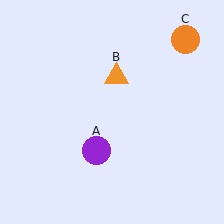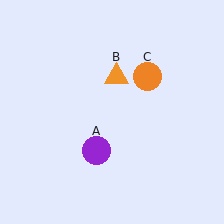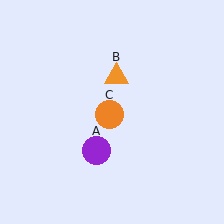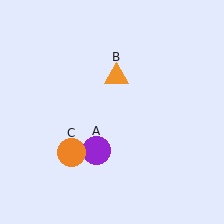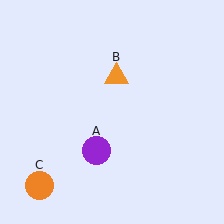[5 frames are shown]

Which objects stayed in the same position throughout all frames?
Purple circle (object A) and orange triangle (object B) remained stationary.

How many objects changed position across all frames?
1 object changed position: orange circle (object C).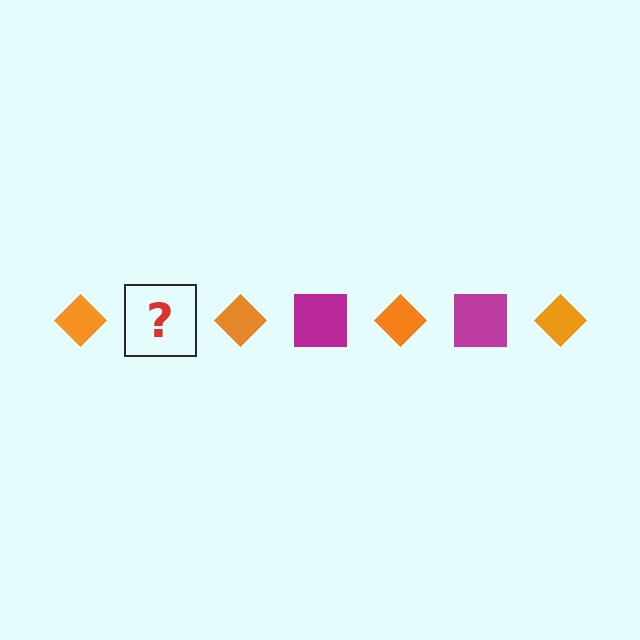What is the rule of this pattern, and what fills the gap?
The rule is that the pattern alternates between orange diamond and magenta square. The gap should be filled with a magenta square.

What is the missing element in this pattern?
The missing element is a magenta square.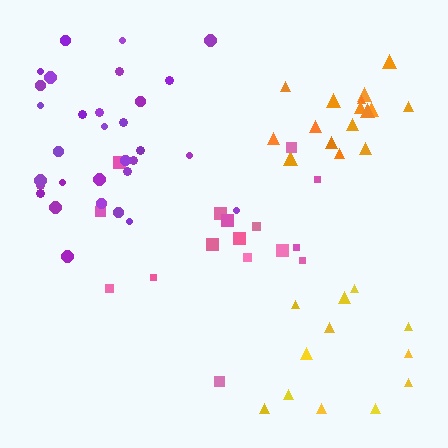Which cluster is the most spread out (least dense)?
Yellow.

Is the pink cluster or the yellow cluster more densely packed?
Pink.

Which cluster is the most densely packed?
Orange.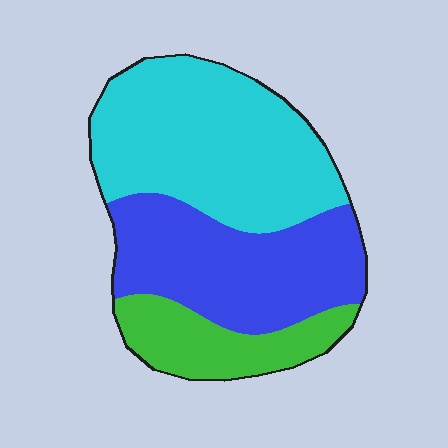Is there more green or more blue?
Blue.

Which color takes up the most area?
Cyan, at roughly 45%.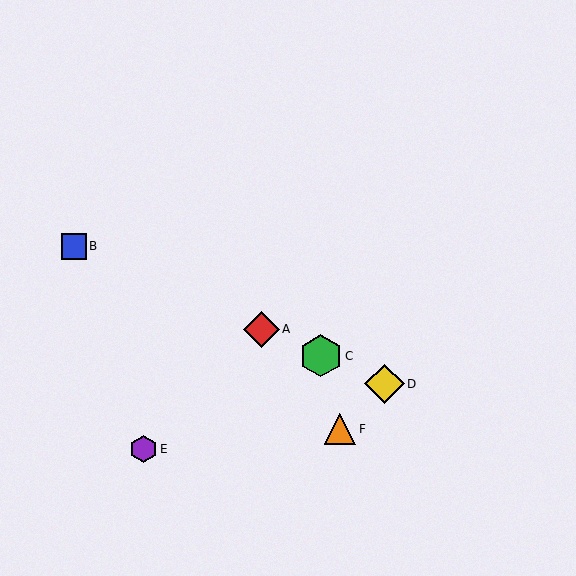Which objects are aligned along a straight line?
Objects A, B, C, D are aligned along a straight line.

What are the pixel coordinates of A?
Object A is at (262, 329).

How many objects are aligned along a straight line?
4 objects (A, B, C, D) are aligned along a straight line.